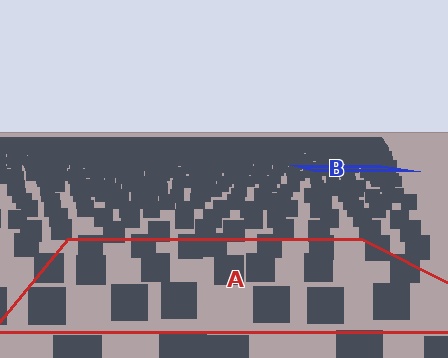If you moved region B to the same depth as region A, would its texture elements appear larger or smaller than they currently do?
They would appear larger. At a closer depth, the same texture elements are projected at a bigger on-screen size.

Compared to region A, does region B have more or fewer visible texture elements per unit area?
Region B has more texture elements per unit area — they are packed more densely because it is farther away.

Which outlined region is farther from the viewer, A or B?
Region B is farther from the viewer — the texture elements inside it appear smaller and more densely packed.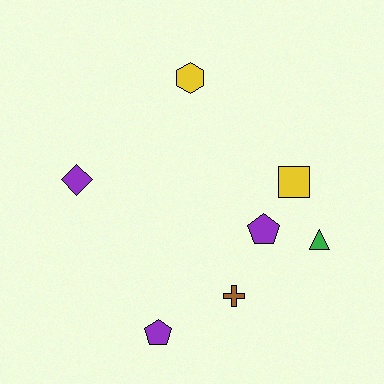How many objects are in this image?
There are 7 objects.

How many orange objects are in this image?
There are no orange objects.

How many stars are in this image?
There are no stars.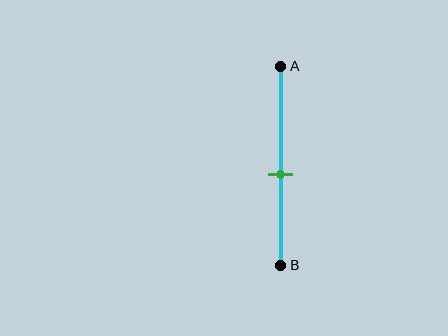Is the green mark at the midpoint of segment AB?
No, the mark is at about 55% from A, not at the 50% midpoint.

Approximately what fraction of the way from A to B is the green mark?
The green mark is approximately 55% of the way from A to B.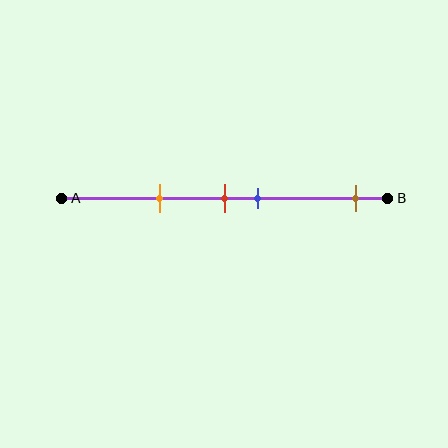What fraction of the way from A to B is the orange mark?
The orange mark is approximately 30% (0.3) of the way from A to B.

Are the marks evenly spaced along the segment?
No, the marks are not evenly spaced.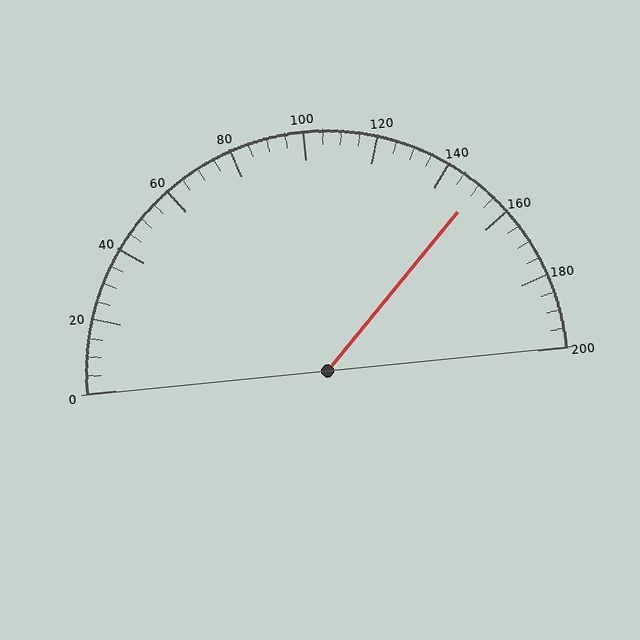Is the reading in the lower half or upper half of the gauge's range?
The reading is in the upper half of the range (0 to 200).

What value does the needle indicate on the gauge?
The needle indicates approximately 150.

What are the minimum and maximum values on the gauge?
The gauge ranges from 0 to 200.